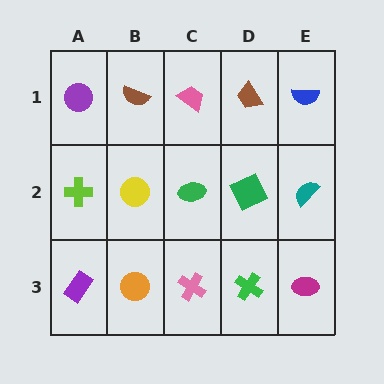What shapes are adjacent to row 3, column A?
A lime cross (row 2, column A), an orange circle (row 3, column B).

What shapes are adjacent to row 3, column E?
A teal semicircle (row 2, column E), a green cross (row 3, column D).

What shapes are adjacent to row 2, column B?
A brown semicircle (row 1, column B), an orange circle (row 3, column B), a lime cross (row 2, column A), a green ellipse (row 2, column C).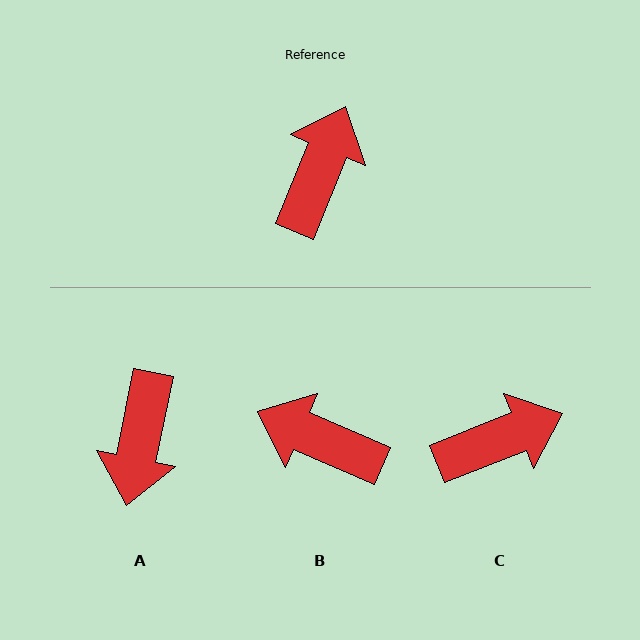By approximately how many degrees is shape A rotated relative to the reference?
Approximately 169 degrees clockwise.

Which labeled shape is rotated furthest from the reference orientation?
A, about 169 degrees away.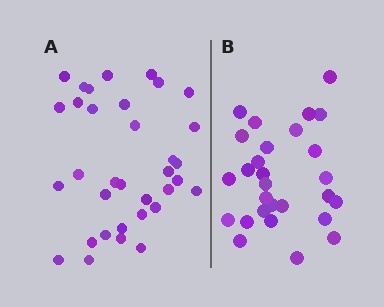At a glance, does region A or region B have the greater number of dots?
Region A (the left region) has more dots.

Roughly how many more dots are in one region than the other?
Region A has about 6 more dots than region B.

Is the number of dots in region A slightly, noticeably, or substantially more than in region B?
Region A has only slightly more — the two regions are fairly close. The ratio is roughly 1.2 to 1.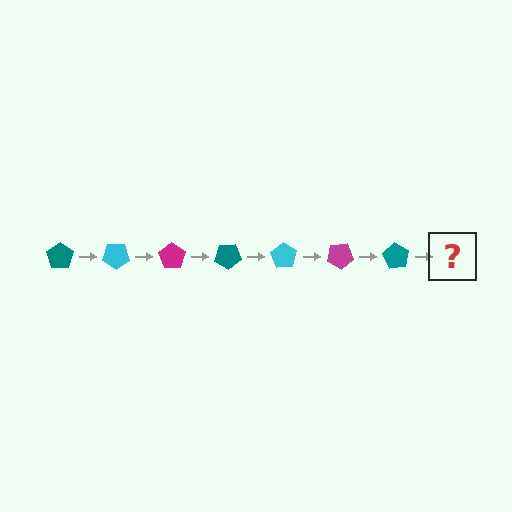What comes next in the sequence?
The next element should be a cyan pentagon, rotated 245 degrees from the start.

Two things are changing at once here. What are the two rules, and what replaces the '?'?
The two rules are that it rotates 35 degrees each step and the color cycles through teal, cyan, and magenta. The '?' should be a cyan pentagon, rotated 245 degrees from the start.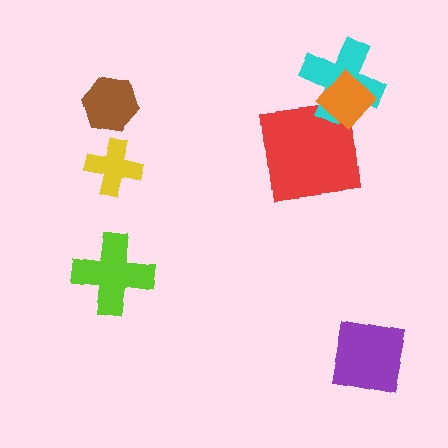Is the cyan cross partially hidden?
Yes, it is partially covered by another shape.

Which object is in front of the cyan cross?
The orange diamond is in front of the cyan cross.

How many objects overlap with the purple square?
0 objects overlap with the purple square.